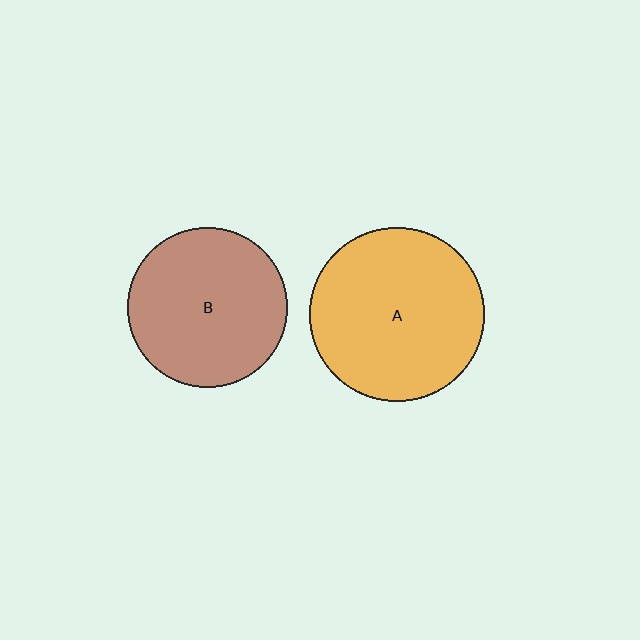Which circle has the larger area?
Circle A (orange).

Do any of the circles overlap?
No, none of the circles overlap.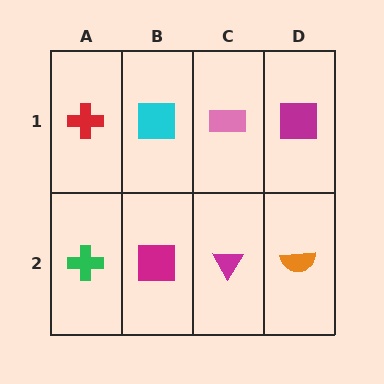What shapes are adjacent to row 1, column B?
A magenta square (row 2, column B), a red cross (row 1, column A), a pink rectangle (row 1, column C).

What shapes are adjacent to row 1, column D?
An orange semicircle (row 2, column D), a pink rectangle (row 1, column C).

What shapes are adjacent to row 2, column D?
A magenta square (row 1, column D), a magenta triangle (row 2, column C).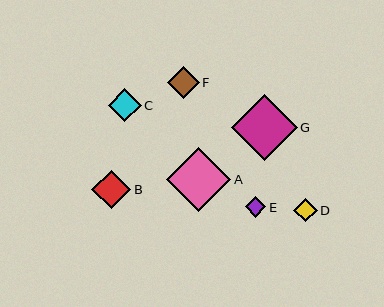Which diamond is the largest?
Diamond G is the largest with a size of approximately 66 pixels.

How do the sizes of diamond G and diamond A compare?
Diamond G and diamond A are approximately the same size.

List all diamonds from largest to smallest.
From largest to smallest: G, A, B, C, F, D, E.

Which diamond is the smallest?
Diamond E is the smallest with a size of approximately 21 pixels.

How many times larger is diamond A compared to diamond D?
Diamond A is approximately 2.7 times the size of diamond D.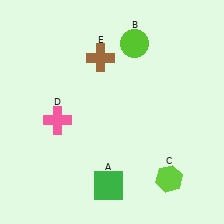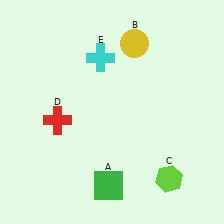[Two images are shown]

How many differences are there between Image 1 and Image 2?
There are 3 differences between the two images.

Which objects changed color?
B changed from lime to yellow. D changed from pink to red. E changed from brown to cyan.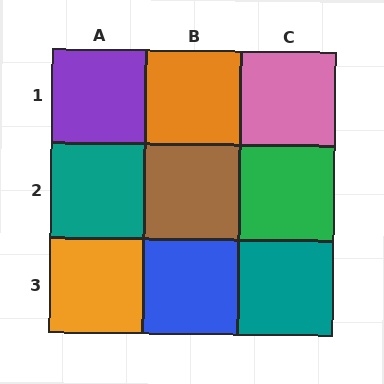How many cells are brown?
1 cell is brown.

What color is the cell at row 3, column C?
Teal.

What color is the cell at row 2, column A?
Teal.